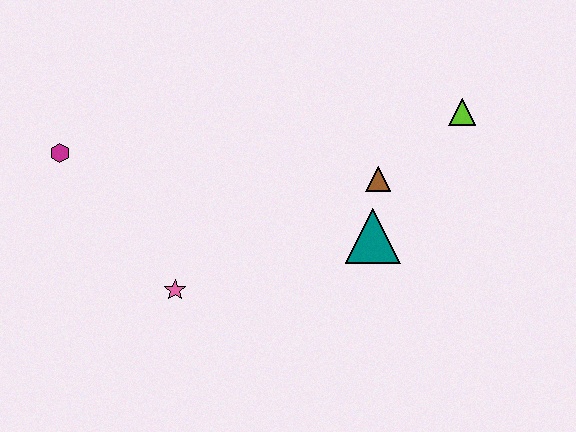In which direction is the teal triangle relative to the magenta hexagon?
The teal triangle is to the right of the magenta hexagon.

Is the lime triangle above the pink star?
Yes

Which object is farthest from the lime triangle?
The magenta hexagon is farthest from the lime triangle.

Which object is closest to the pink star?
The magenta hexagon is closest to the pink star.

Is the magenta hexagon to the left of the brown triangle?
Yes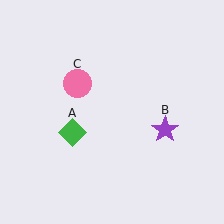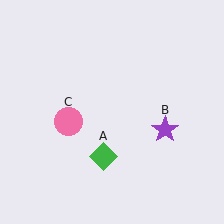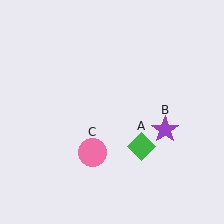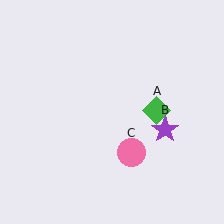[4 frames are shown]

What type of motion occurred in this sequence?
The green diamond (object A), pink circle (object C) rotated counterclockwise around the center of the scene.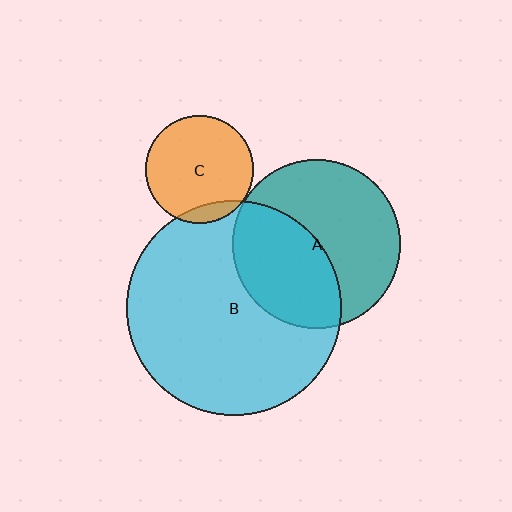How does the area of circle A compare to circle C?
Approximately 2.4 times.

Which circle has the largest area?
Circle B (cyan).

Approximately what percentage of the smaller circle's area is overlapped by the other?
Approximately 10%.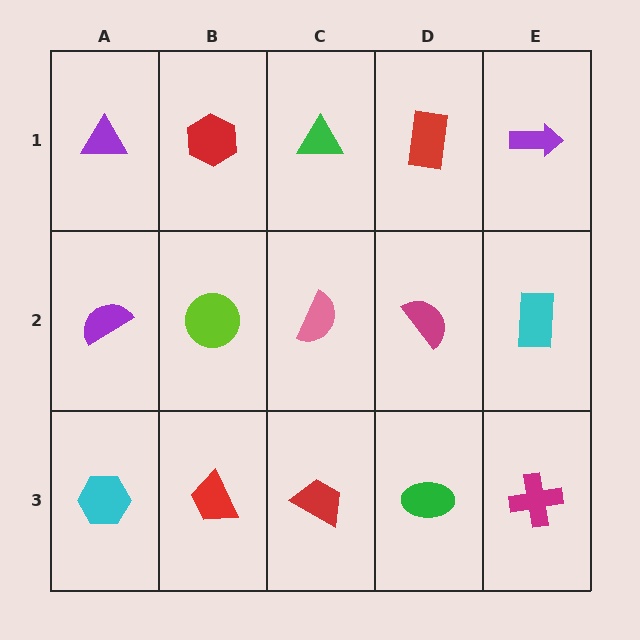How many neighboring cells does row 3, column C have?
3.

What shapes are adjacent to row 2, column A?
A purple triangle (row 1, column A), a cyan hexagon (row 3, column A), a lime circle (row 2, column B).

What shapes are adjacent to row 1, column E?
A cyan rectangle (row 2, column E), a red rectangle (row 1, column D).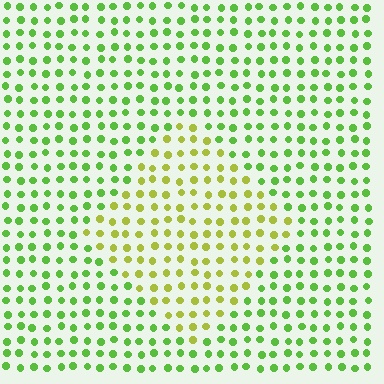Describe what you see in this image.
The image is filled with small lime elements in a uniform arrangement. A diamond-shaped region is visible where the elements are tinted to a slightly different hue, forming a subtle color boundary.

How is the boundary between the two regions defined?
The boundary is defined purely by a slight shift in hue (about 36 degrees). Spacing, size, and orientation are identical on both sides.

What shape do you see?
I see a diamond.